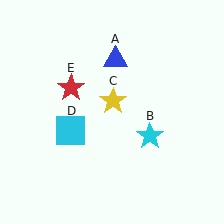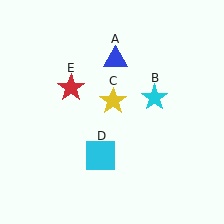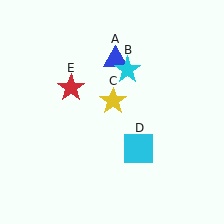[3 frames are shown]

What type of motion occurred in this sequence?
The cyan star (object B), cyan square (object D) rotated counterclockwise around the center of the scene.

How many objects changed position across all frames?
2 objects changed position: cyan star (object B), cyan square (object D).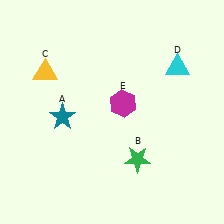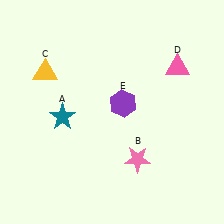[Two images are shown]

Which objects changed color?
B changed from green to pink. D changed from cyan to pink. E changed from magenta to purple.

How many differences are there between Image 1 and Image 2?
There are 3 differences between the two images.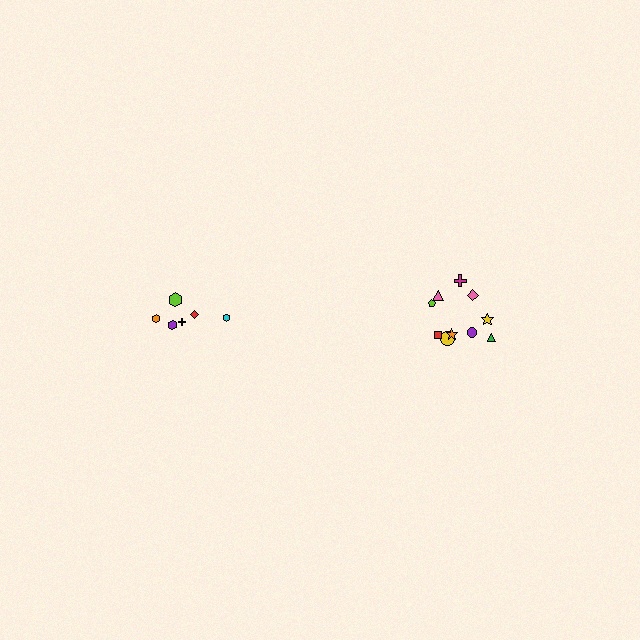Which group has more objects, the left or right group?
The right group.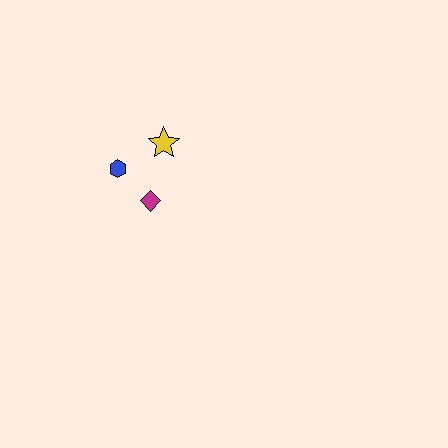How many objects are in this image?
There are 3 objects.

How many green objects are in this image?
There are no green objects.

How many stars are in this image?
There is 1 star.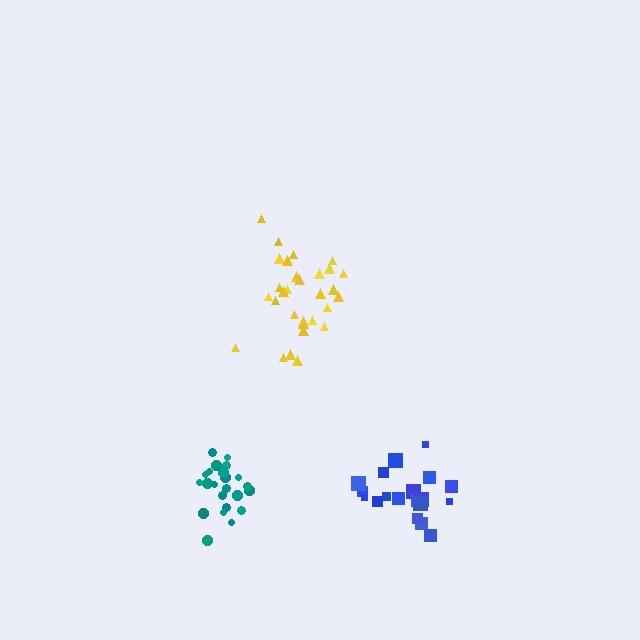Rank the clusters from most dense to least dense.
teal, yellow, blue.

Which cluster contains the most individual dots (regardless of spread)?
Yellow (30).